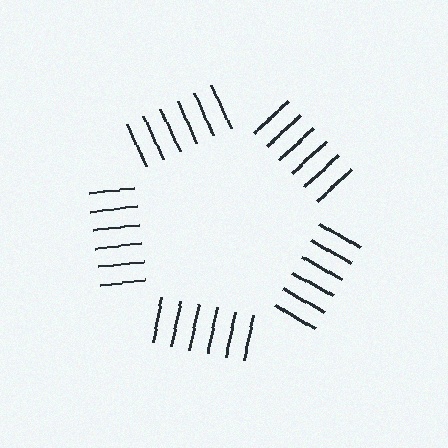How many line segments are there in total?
30 — 6 along each of the 5 edges.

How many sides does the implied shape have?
5 sides — the line-ends trace a pentagon.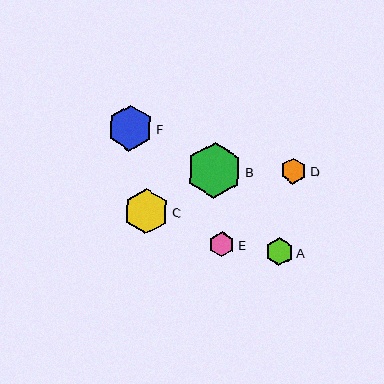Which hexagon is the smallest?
Hexagon E is the smallest with a size of approximately 25 pixels.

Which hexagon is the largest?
Hexagon B is the largest with a size of approximately 56 pixels.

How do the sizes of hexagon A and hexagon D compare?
Hexagon A and hexagon D are approximately the same size.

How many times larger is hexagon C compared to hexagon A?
Hexagon C is approximately 1.6 times the size of hexagon A.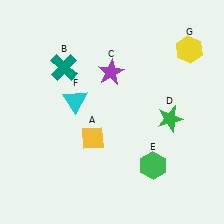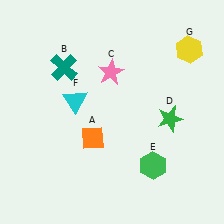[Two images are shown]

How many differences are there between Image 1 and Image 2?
There are 2 differences between the two images.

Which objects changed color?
A changed from yellow to orange. C changed from purple to pink.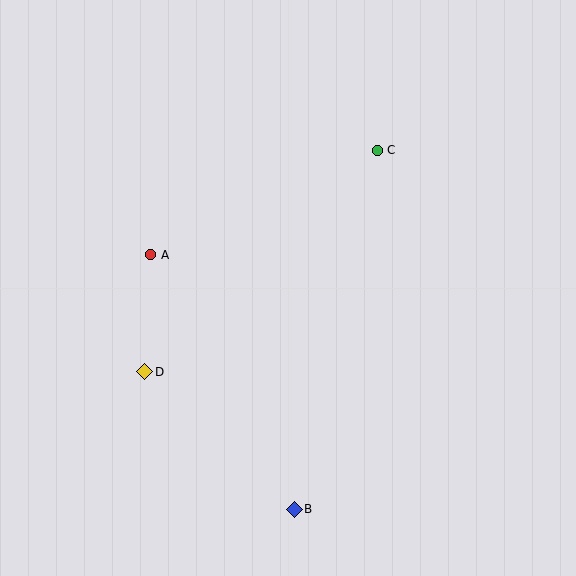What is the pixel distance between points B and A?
The distance between B and A is 293 pixels.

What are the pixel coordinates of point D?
Point D is at (145, 372).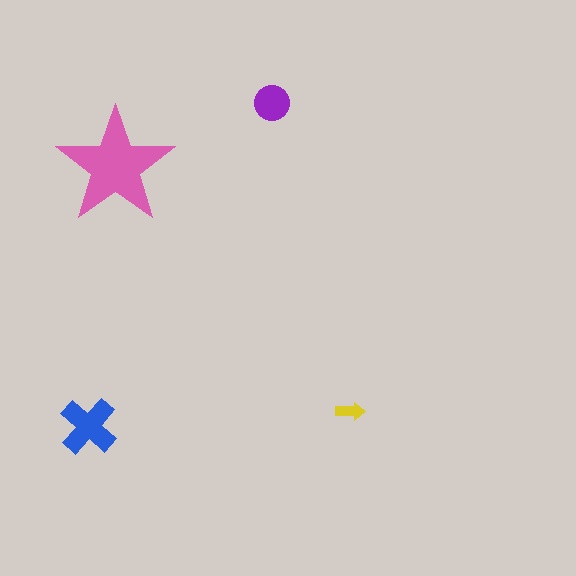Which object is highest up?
The purple circle is topmost.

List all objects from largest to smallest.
The pink star, the blue cross, the purple circle, the yellow arrow.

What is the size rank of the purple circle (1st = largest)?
3rd.